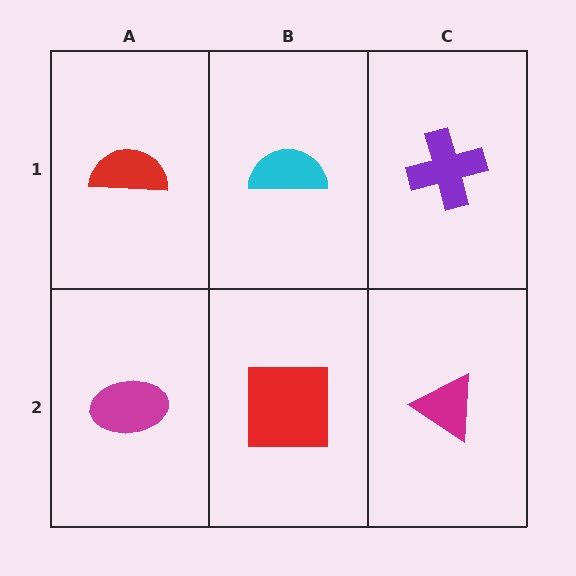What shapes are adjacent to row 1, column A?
A magenta ellipse (row 2, column A), a cyan semicircle (row 1, column B).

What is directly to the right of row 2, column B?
A magenta triangle.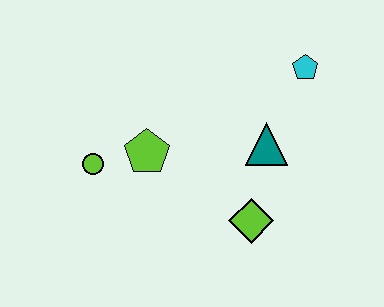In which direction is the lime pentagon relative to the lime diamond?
The lime pentagon is to the left of the lime diamond.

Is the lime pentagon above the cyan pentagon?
No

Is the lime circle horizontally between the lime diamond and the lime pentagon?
No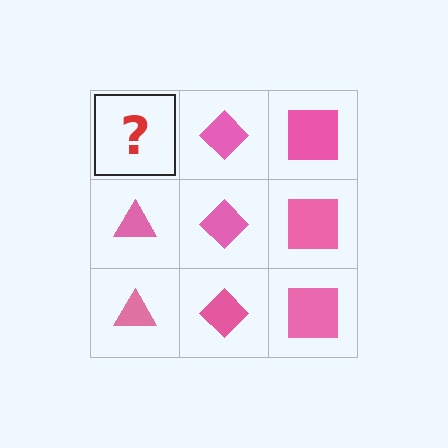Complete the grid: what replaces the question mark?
The question mark should be replaced with a pink triangle.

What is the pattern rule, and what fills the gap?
The rule is that each column has a consistent shape. The gap should be filled with a pink triangle.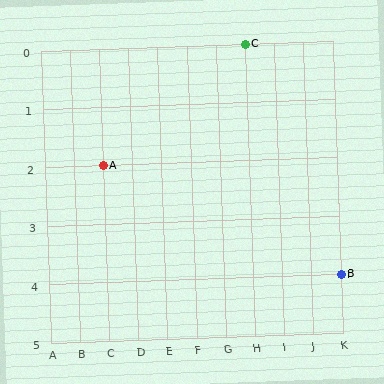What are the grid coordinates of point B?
Point B is at grid coordinates (K, 4).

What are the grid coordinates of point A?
Point A is at grid coordinates (C, 2).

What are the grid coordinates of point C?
Point C is at grid coordinates (H, 0).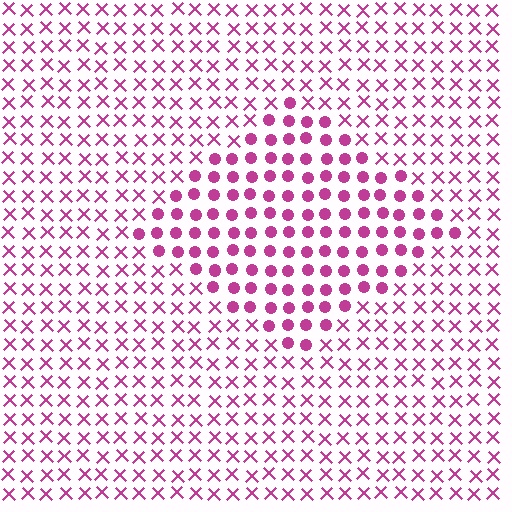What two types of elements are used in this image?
The image uses circles inside the diamond region and X marks outside it.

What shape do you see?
I see a diamond.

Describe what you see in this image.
The image is filled with small magenta elements arranged in a uniform grid. A diamond-shaped region contains circles, while the surrounding area contains X marks. The boundary is defined purely by the change in element shape.